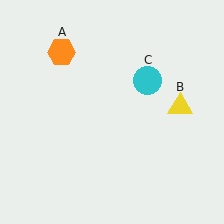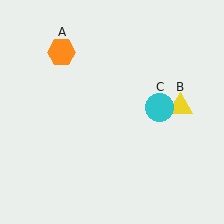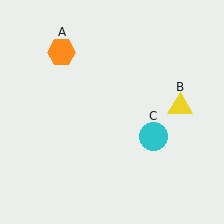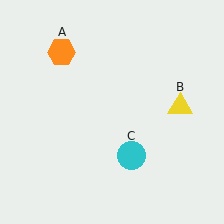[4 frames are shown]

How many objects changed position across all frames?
1 object changed position: cyan circle (object C).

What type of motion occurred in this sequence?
The cyan circle (object C) rotated clockwise around the center of the scene.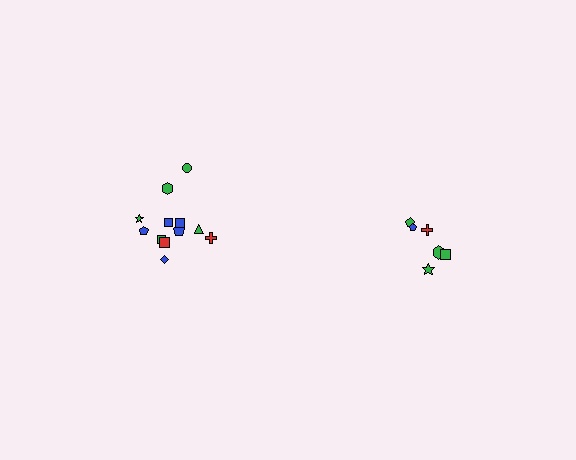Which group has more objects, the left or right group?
The left group.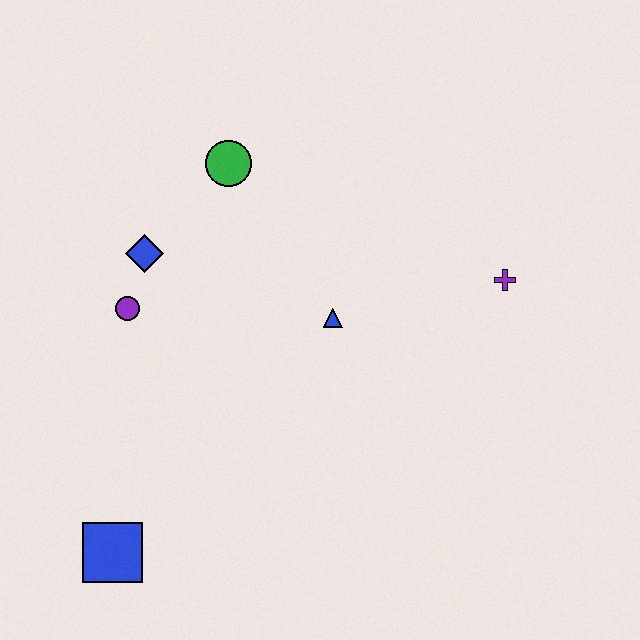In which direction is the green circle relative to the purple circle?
The green circle is above the purple circle.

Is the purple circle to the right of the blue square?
Yes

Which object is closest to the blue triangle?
The purple cross is closest to the blue triangle.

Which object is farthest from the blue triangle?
The blue square is farthest from the blue triangle.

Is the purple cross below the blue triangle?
No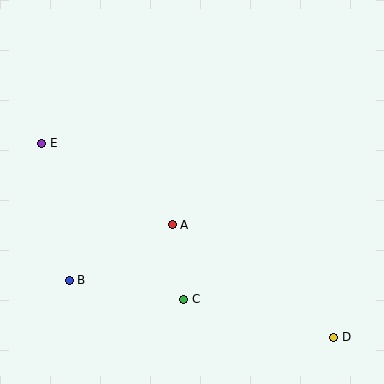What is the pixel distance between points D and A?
The distance between D and A is 197 pixels.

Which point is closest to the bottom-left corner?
Point B is closest to the bottom-left corner.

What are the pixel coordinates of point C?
Point C is at (184, 299).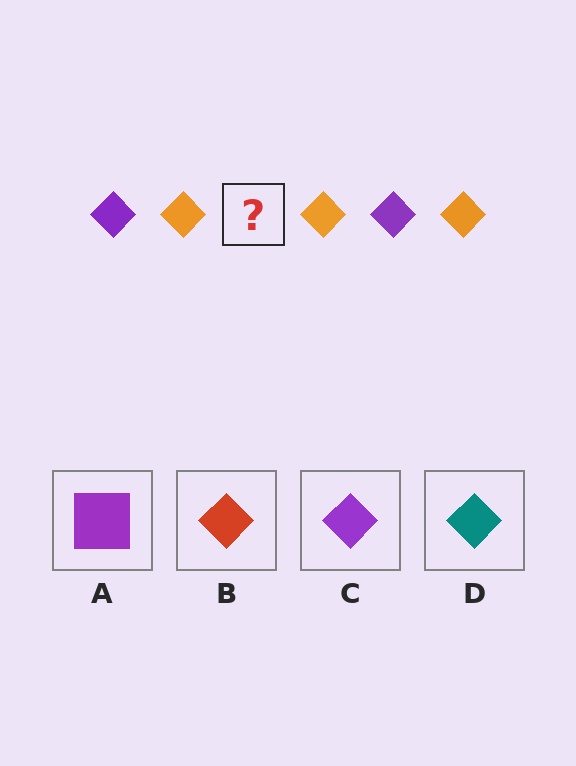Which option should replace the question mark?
Option C.